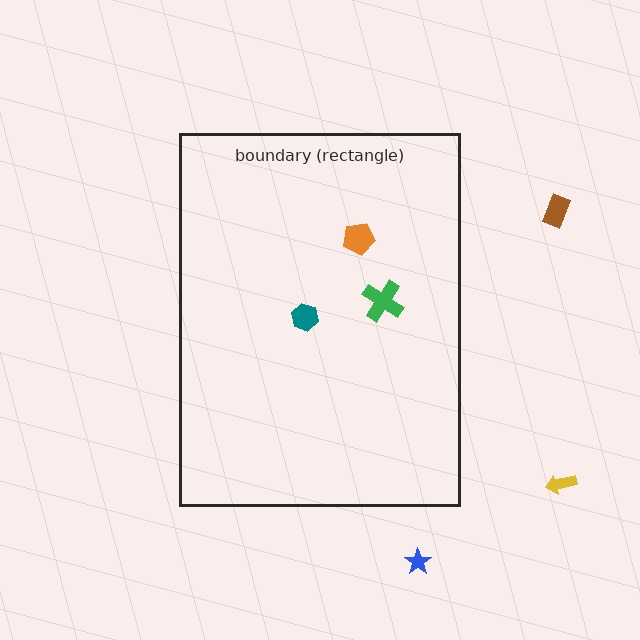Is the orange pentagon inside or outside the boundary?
Inside.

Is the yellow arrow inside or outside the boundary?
Outside.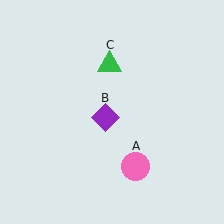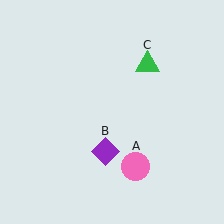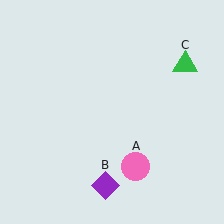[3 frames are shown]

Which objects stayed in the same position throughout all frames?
Pink circle (object A) remained stationary.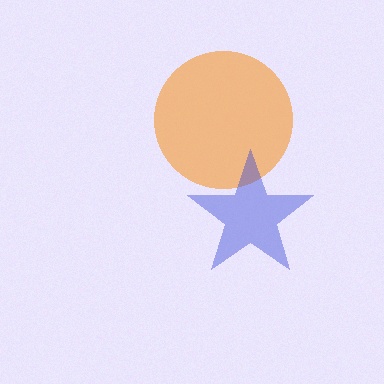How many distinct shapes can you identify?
There are 2 distinct shapes: an orange circle, a blue star.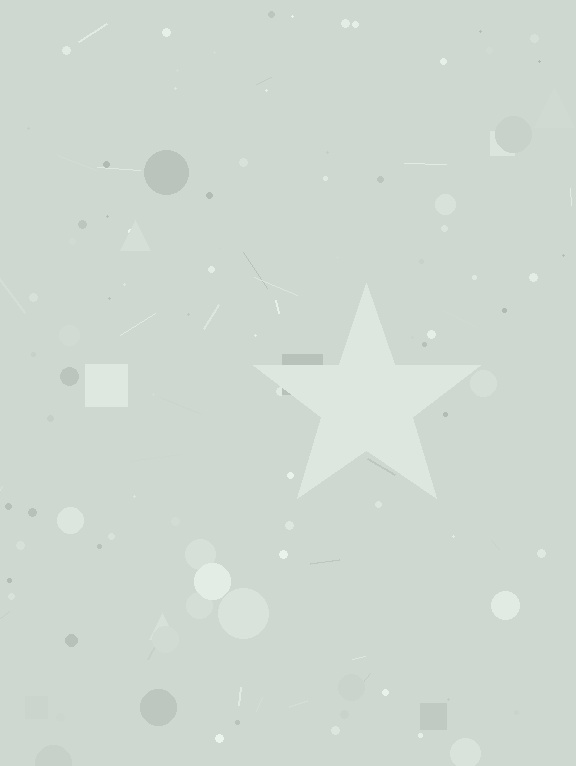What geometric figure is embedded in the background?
A star is embedded in the background.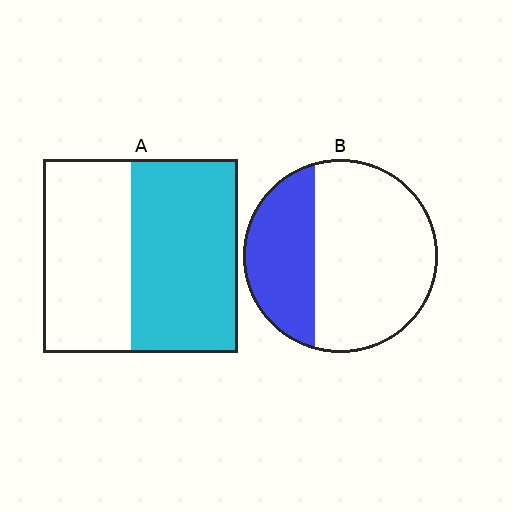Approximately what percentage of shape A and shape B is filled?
A is approximately 55% and B is approximately 35%.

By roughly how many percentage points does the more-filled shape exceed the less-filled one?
By roughly 20 percentage points (A over B).